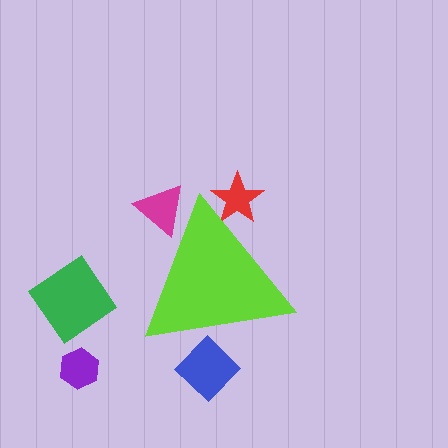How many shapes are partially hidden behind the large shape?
3 shapes are partially hidden.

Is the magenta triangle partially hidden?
Yes, the magenta triangle is partially hidden behind the lime triangle.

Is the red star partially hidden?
Yes, the red star is partially hidden behind the lime triangle.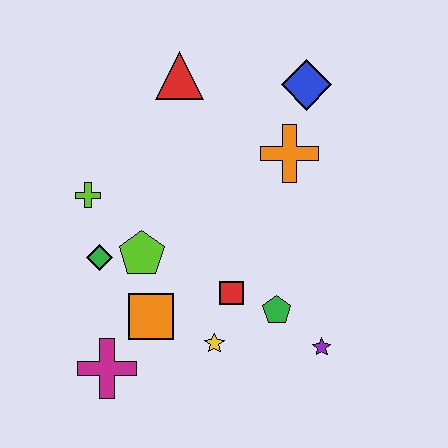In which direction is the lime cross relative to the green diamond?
The lime cross is above the green diamond.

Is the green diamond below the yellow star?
No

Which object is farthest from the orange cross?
The magenta cross is farthest from the orange cross.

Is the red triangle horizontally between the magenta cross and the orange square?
No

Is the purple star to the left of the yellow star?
No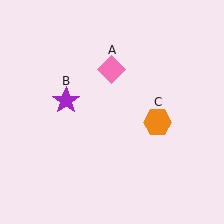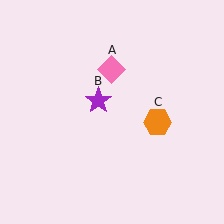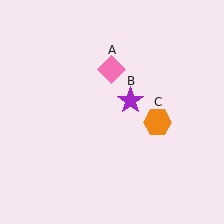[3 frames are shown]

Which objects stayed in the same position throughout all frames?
Pink diamond (object A) and orange hexagon (object C) remained stationary.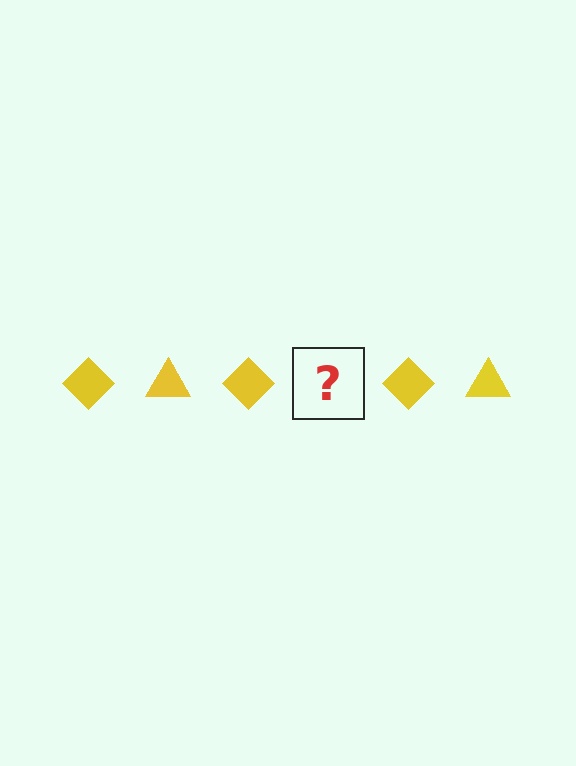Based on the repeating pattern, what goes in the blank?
The blank should be a yellow triangle.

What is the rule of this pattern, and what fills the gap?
The rule is that the pattern cycles through diamond, triangle shapes in yellow. The gap should be filled with a yellow triangle.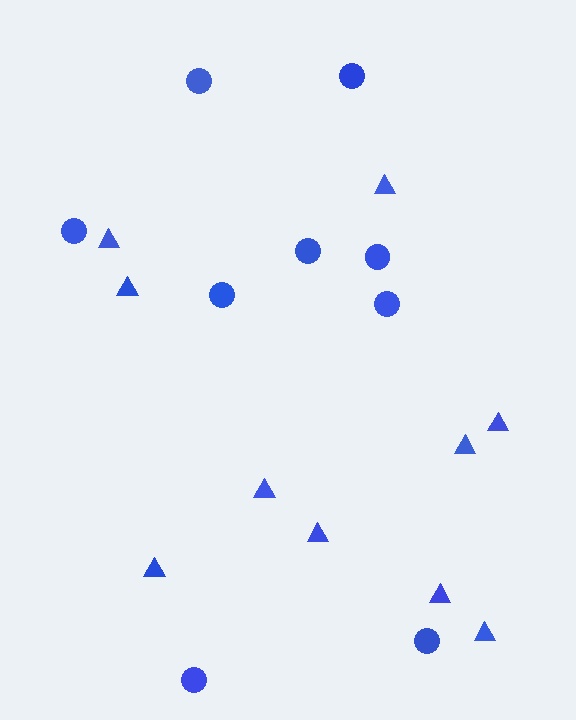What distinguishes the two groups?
There are 2 groups: one group of triangles (10) and one group of circles (9).